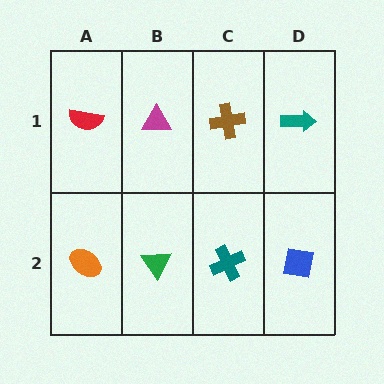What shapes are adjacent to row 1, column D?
A blue square (row 2, column D), a brown cross (row 1, column C).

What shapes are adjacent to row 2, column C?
A brown cross (row 1, column C), a green triangle (row 2, column B), a blue square (row 2, column D).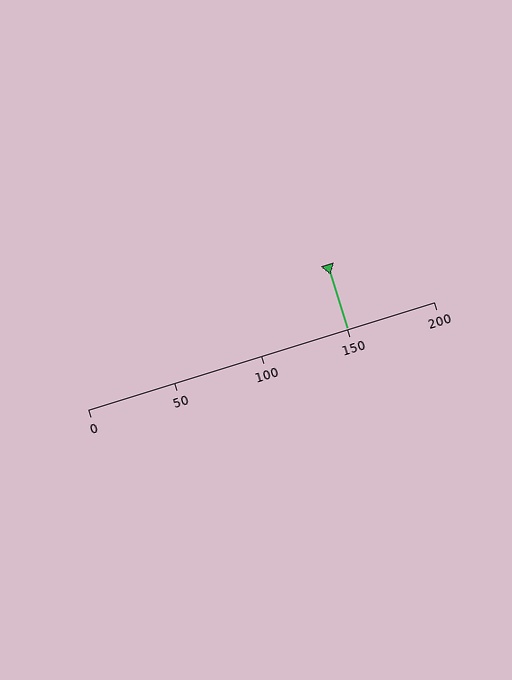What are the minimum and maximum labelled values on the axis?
The axis runs from 0 to 200.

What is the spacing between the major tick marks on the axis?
The major ticks are spaced 50 apart.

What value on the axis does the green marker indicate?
The marker indicates approximately 150.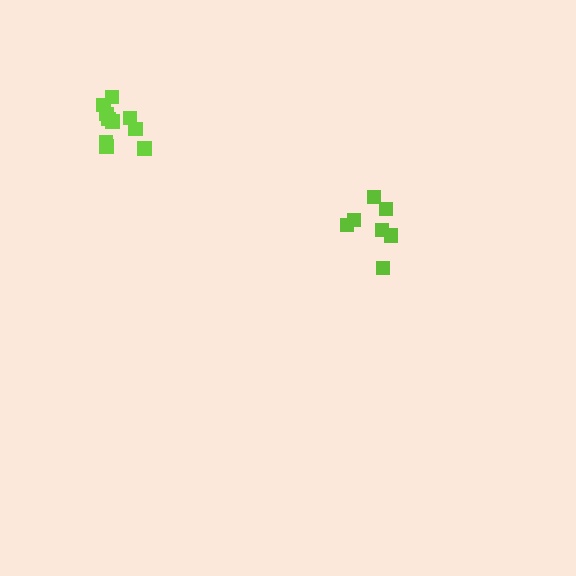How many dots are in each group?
Group 1: 10 dots, Group 2: 7 dots (17 total).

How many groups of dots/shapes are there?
There are 2 groups.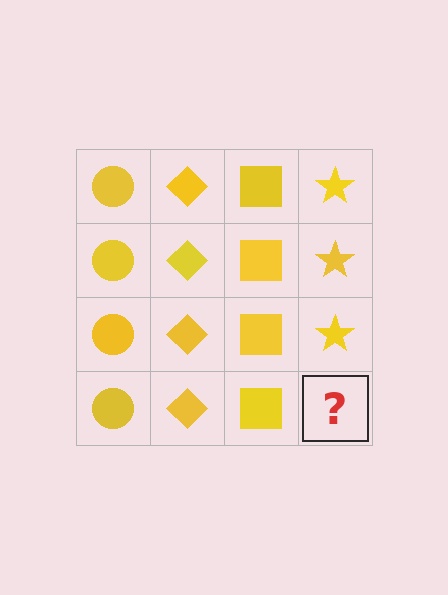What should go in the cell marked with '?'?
The missing cell should contain a yellow star.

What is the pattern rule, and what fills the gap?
The rule is that each column has a consistent shape. The gap should be filled with a yellow star.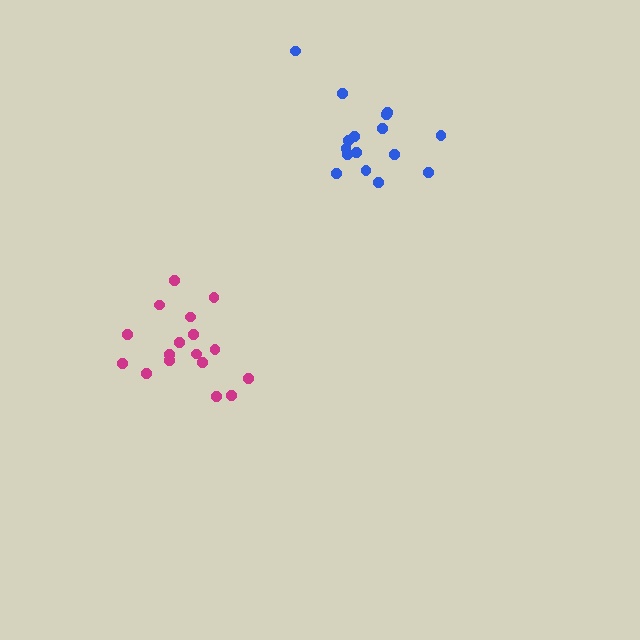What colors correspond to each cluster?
The clusters are colored: blue, magenta.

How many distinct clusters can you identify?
There are 2 distinct clusters.